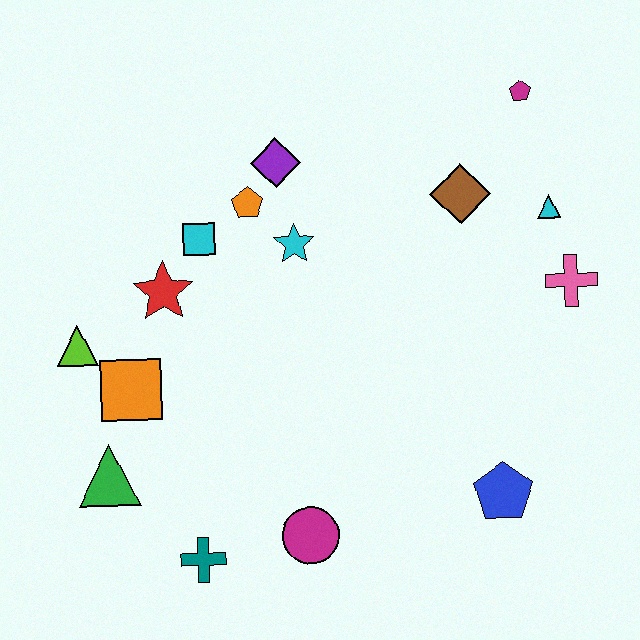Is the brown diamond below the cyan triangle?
No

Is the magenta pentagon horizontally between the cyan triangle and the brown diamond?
Yes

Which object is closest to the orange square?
The lime triangle is closest to the orange square.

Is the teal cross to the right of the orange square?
Yes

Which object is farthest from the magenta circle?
The magenta pentagon is farthest from the magenta circle.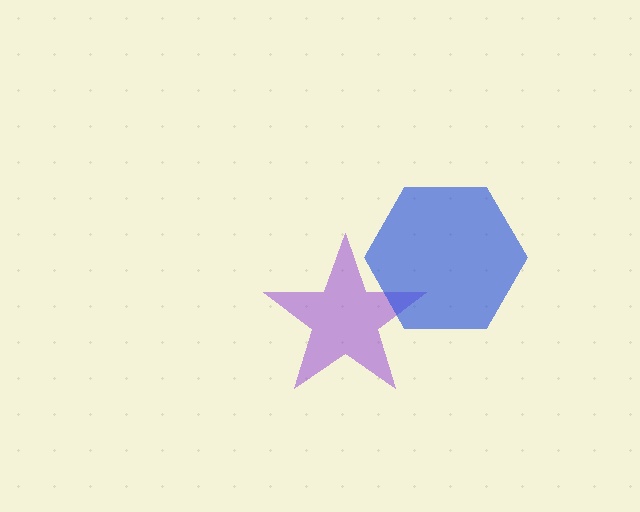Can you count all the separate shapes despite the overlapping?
Yes, there are 2 separate shapes.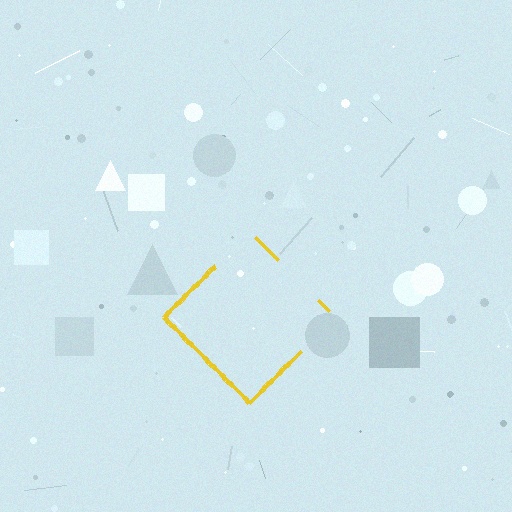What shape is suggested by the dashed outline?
The dashed outline suggests a diamond.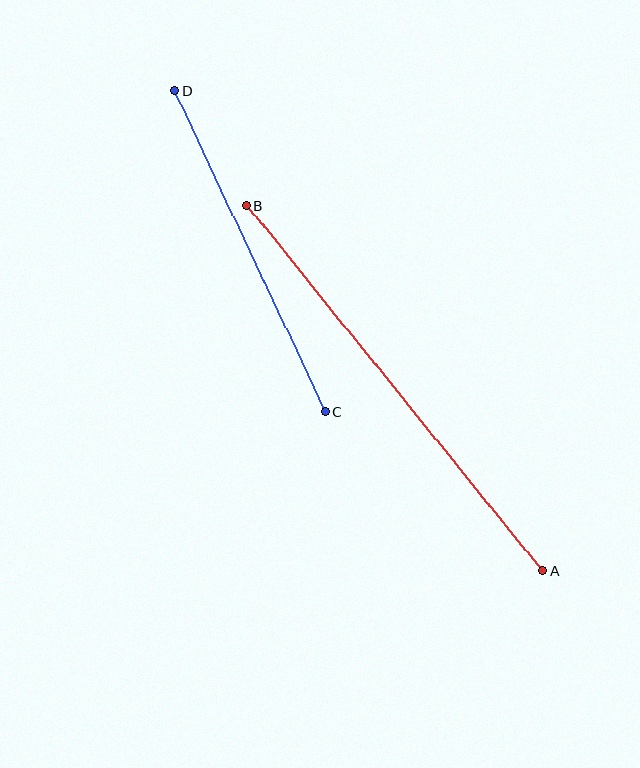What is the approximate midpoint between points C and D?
The midpoint is at approximately (250, 251) pixels.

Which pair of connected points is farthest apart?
Points A and B are farthest apart.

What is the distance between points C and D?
The distance is approximately 354 pixels.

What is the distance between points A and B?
The distance is approximately 470 pixels.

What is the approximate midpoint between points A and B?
The midpoint is at approximately (395, 388) pixels.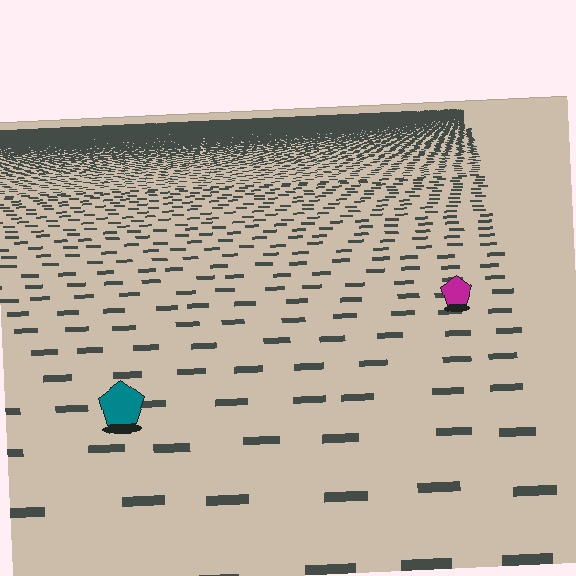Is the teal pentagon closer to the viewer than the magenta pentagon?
Yes. The teal pentagon is closer — you can tell from the texture gradient: the ground texture is coarser near it.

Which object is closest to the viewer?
The teal pentagon is closest. The texture marks near it are larger and more spread out.